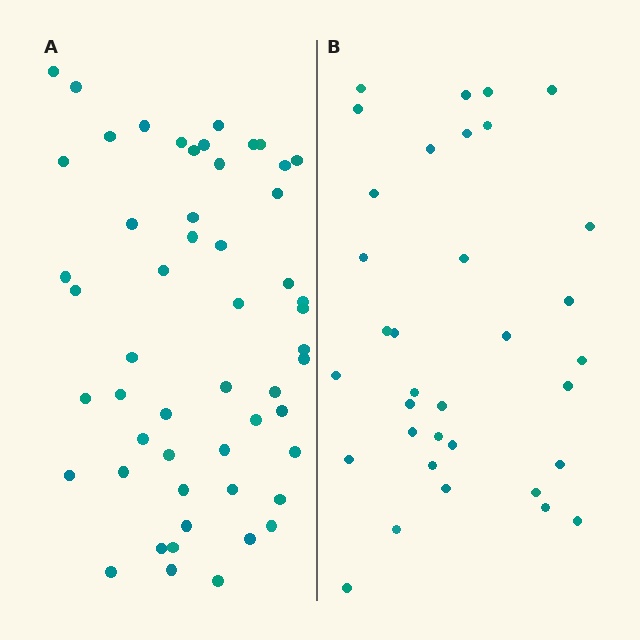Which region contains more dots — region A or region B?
Region A (the left region) has more dots.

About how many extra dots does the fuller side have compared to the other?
Region A has approximately 20 more dots than region B.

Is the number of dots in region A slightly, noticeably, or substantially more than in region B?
Region A has substantially more. The ratio is roughly 1.6 to 1.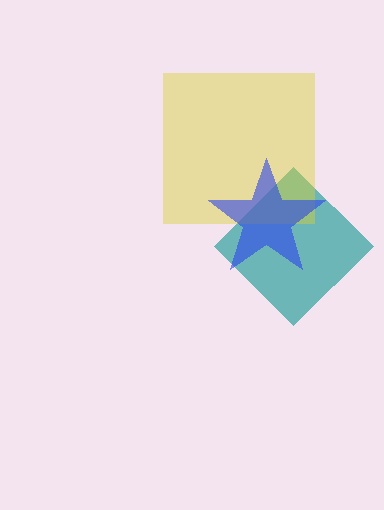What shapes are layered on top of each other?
The layered shapes are: a teal diamond, a yellow square, a blue star.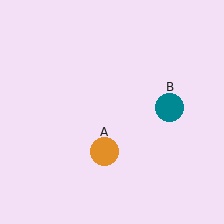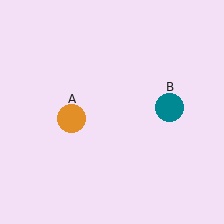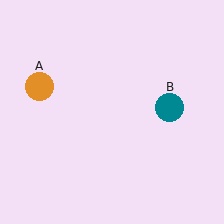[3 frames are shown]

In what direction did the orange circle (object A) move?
The orange circle (object A) moved up and to the left.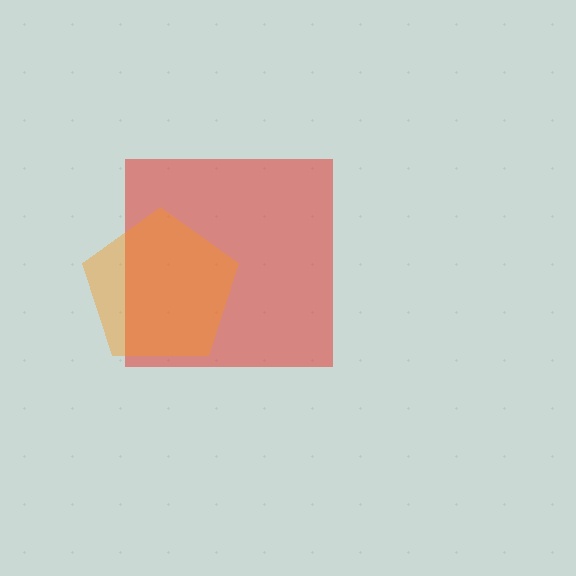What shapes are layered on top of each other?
The layered shapes are: a red square, an orange pentagon.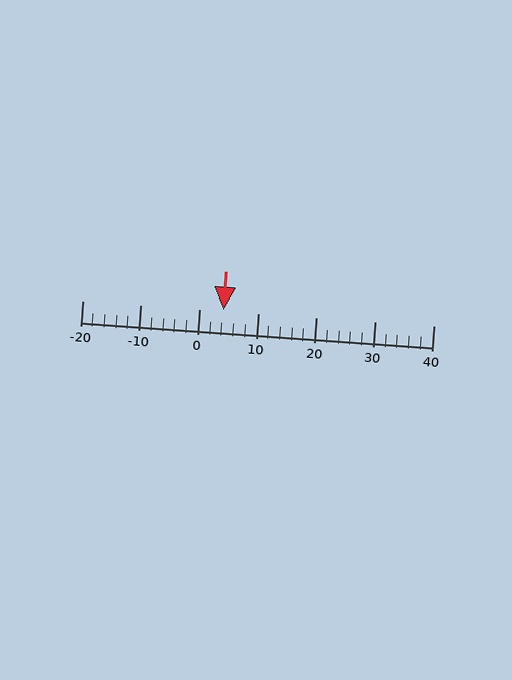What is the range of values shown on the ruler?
The ruler shows values from -20 to 40.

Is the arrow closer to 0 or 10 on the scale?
The arrow is closer to 0.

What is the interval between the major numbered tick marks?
The major tick marks are spaced 10 units apart.